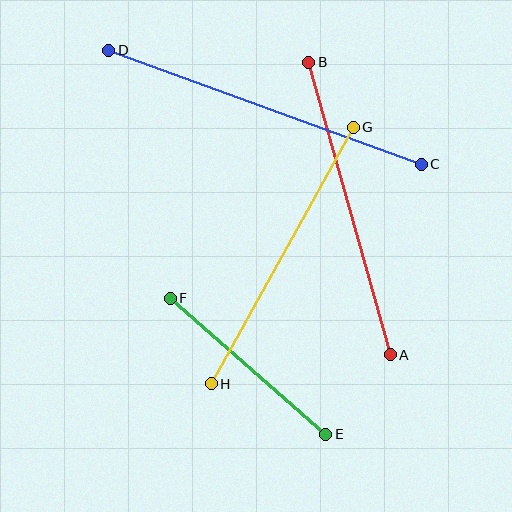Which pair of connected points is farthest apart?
Points C and D are farthest apart.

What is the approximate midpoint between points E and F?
The midpoint is at approximately (248, 366) pixels.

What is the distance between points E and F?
The distance is approximately 206 pixels.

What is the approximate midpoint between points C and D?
The midpoint is at approximately (265, 107) pixels.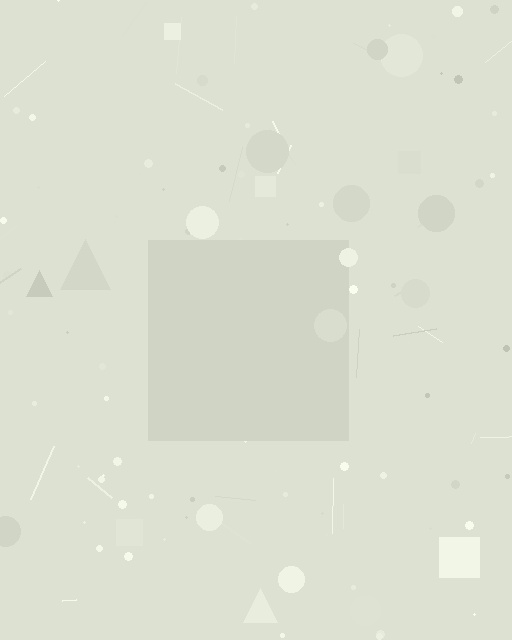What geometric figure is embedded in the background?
A square is embedded in the background.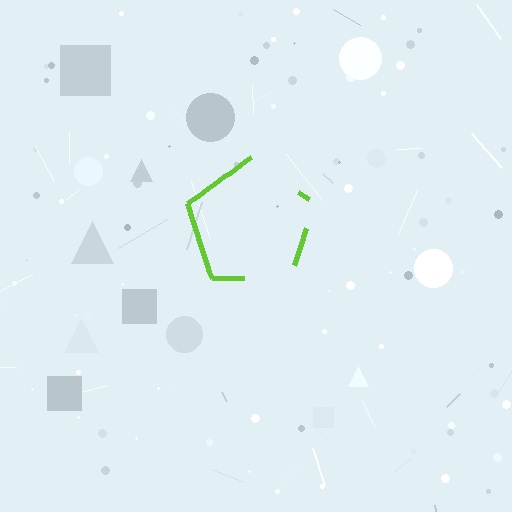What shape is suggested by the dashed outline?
The dashed outline suggests a pentagon.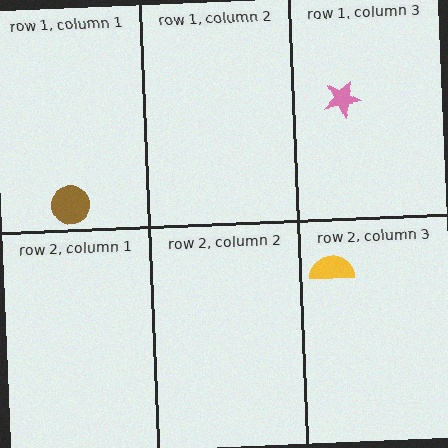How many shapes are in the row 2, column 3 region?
1.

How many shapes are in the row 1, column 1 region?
1.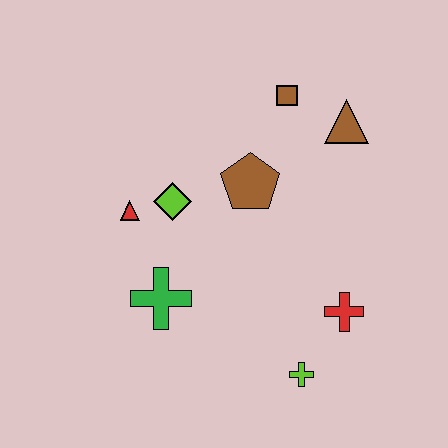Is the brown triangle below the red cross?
No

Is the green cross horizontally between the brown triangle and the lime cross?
No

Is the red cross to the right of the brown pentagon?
Yes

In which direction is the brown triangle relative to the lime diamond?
The brown triangle is to the right of the lime diamond.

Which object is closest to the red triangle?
The lime diamond is closest to the red triangle.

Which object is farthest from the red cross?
The red triangle is farthest from the red cross.